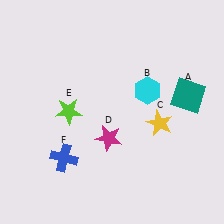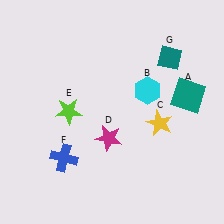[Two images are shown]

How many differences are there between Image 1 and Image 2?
There is 1 difference between the two images.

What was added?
A teal diamond (G) was added in Image 2.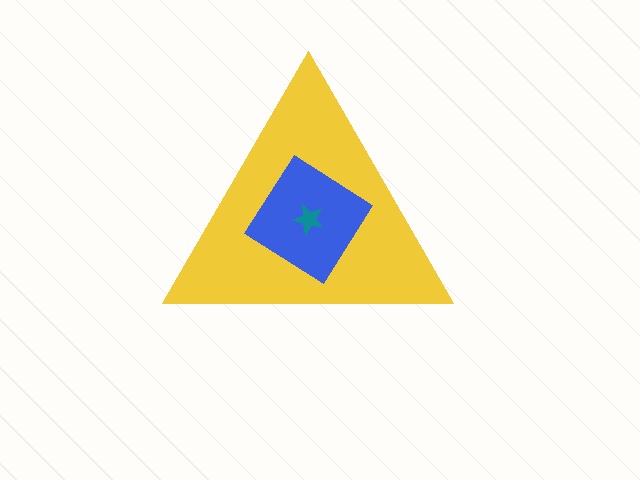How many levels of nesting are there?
3.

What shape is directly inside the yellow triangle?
The blue diamond.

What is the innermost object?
The teal star.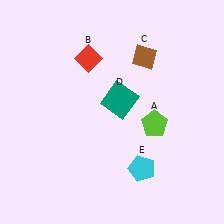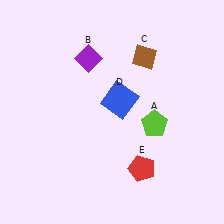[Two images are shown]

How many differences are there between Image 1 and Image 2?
There are 3 differences between the two images.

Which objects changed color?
B changed from red to purple. D changed from teal to blue. E changed from cyan to red.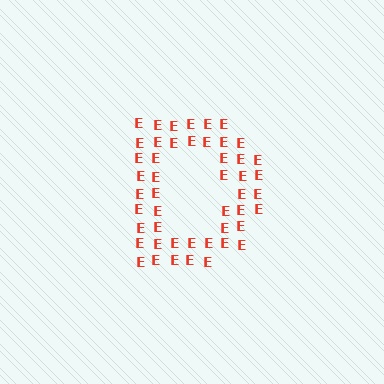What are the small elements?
The small elements are letter E's.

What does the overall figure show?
The overall figure shows the letter D.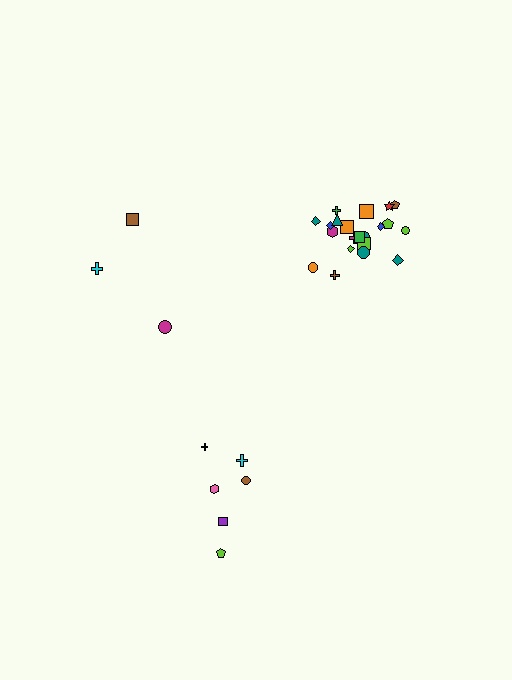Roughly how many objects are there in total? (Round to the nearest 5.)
Roughly 30 objects in total.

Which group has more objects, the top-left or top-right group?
The top-right group.